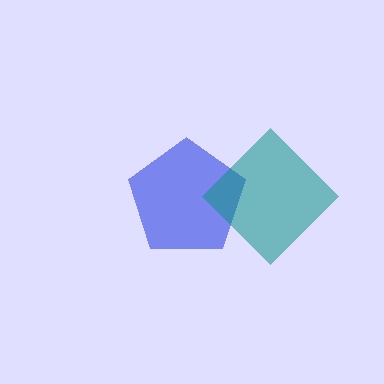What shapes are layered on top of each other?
The layered shapes are: a blue pentagon, a teal diamond.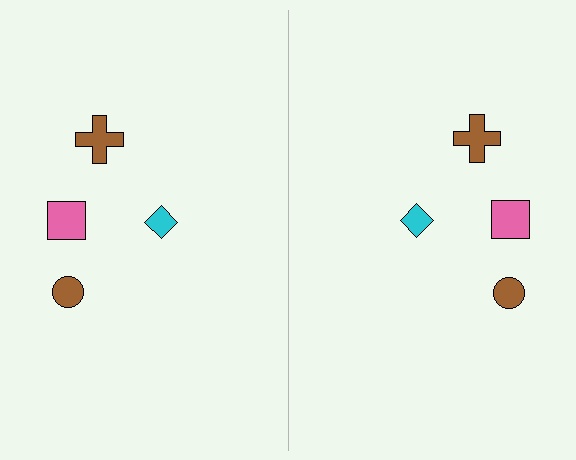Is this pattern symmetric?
Yes, this pattern has bilateral (reflection) symmetry.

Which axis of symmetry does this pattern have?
The pattern has a vertical axis of symmetry running through the center of the image.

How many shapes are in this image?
There are 8 shapes in this image.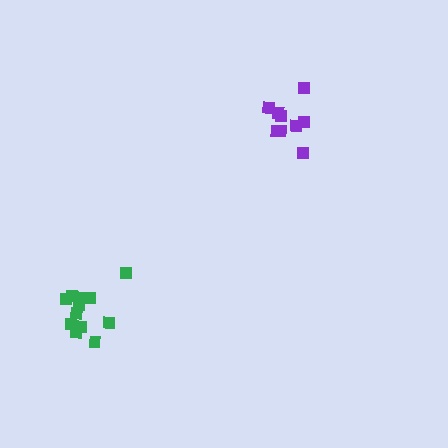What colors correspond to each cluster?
The clusters are colored: purple, green.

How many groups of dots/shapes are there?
There are 2 groups.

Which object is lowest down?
The green cluster is bottommost.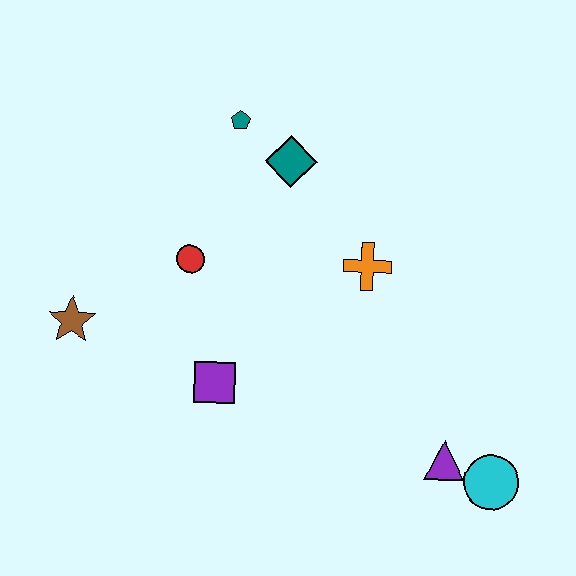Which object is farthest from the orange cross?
The brown star is farthest from the orange cross.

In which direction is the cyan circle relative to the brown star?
The cyan circle is to the right of the brown star.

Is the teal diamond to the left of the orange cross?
Yes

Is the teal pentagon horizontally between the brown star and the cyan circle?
Yes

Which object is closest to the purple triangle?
The cyan circle is closest to the purple triangle.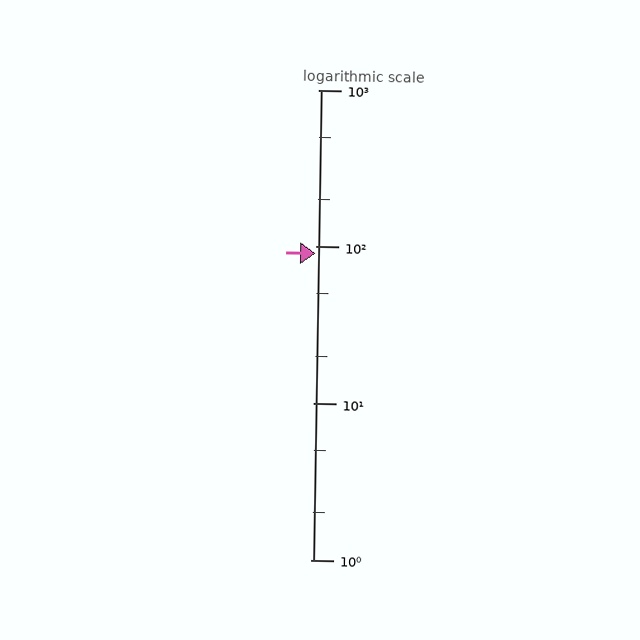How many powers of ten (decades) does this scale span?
The scale spans 3 decades, from 1 to 1000.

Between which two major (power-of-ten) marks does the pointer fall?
The pointer is between 10 and 100.